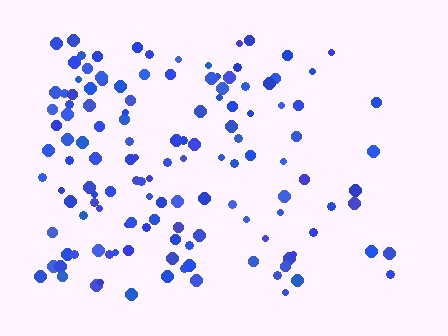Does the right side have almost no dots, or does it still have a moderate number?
Still a moderate number, just noticeably fewer than the left.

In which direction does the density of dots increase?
From right to left, with the left side densest.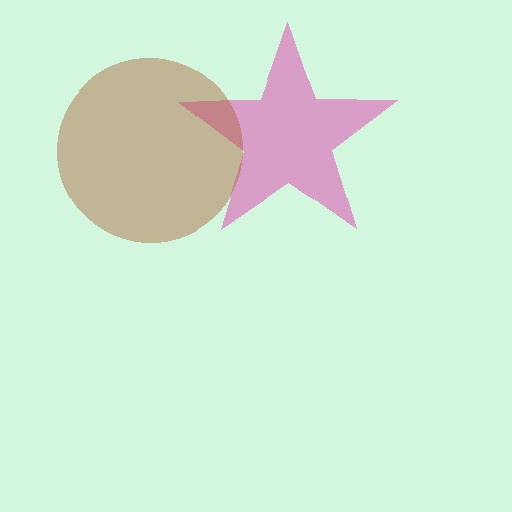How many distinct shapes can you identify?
There are 2 distinct shapes: a pink star, a brown circle.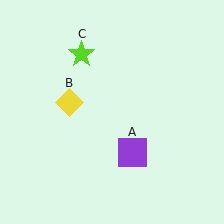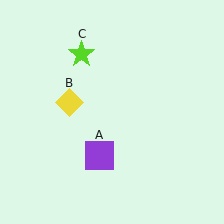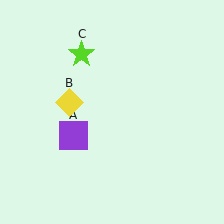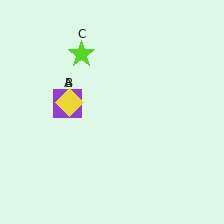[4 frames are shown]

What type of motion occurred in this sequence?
The purple square (object A) rotated clockwise around the center of the scene.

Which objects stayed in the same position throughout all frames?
Yellow diamond (object B) and lime star (object C) remained stationary.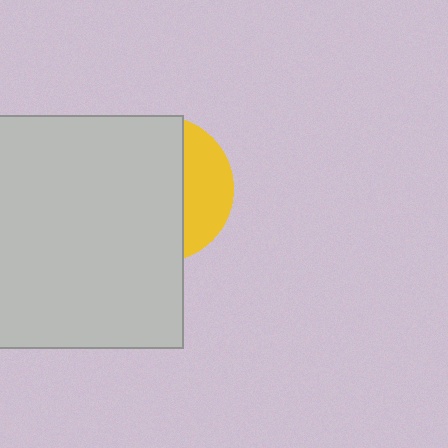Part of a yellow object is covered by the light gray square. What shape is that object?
It is a circle.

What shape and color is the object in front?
The object in front is a light gray square.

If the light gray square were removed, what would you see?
You would see the complete yellow circle.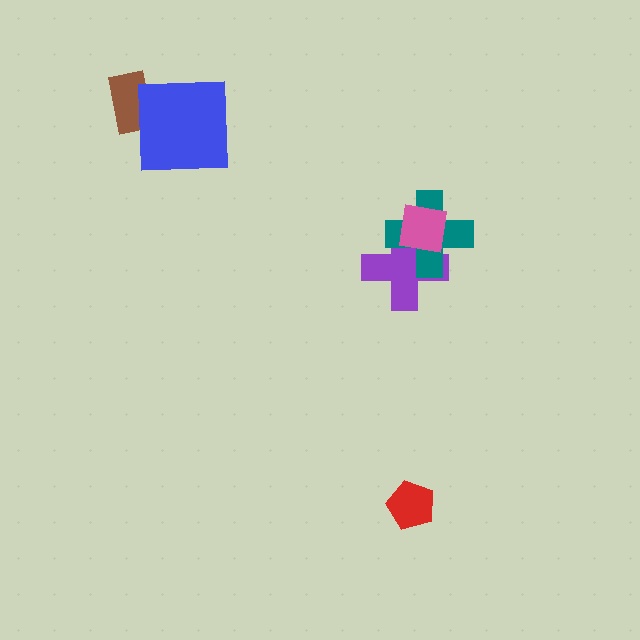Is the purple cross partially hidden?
Yes, it is partially covered by another shape.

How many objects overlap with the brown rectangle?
1 object overlaps with the brown rectangle.